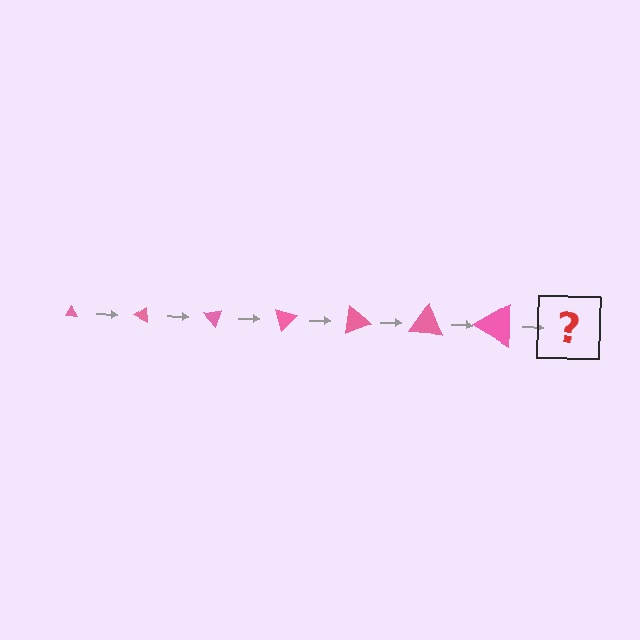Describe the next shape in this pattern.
It should be a triangle, larger than the previous one and rotated 175 degrees from the start.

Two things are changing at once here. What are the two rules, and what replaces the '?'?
The two rules are that the triangle grows larger each step and it rotates 25 degrees each step. The '?' should be a triangle, larger than the previous one and rotated 175 degrees from the start.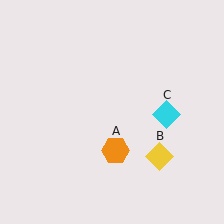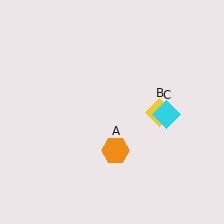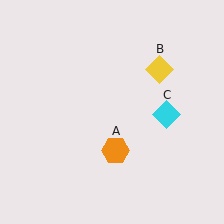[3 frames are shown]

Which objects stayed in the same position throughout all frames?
Orange hexagon (object A) and cyan diamond (object C) remained stationary.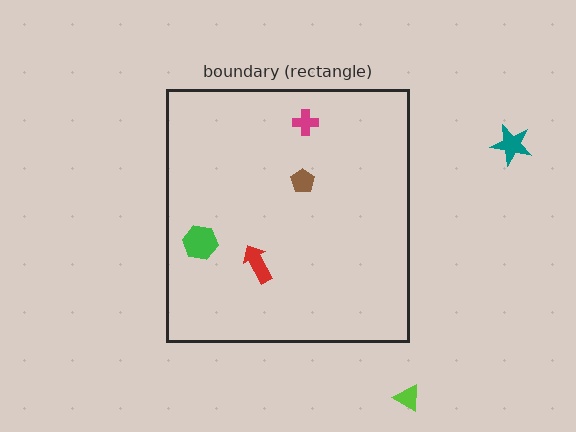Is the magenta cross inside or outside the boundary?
Inside.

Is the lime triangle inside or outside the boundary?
Outside.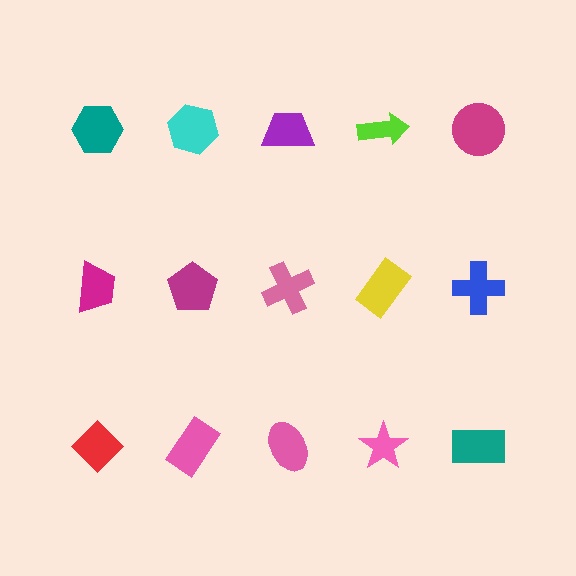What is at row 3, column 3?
A pink ellipse.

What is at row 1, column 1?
A teal hexagon.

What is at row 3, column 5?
A teal rectangle.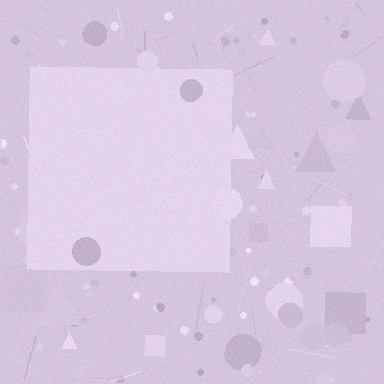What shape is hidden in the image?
A square is hidden in the image.